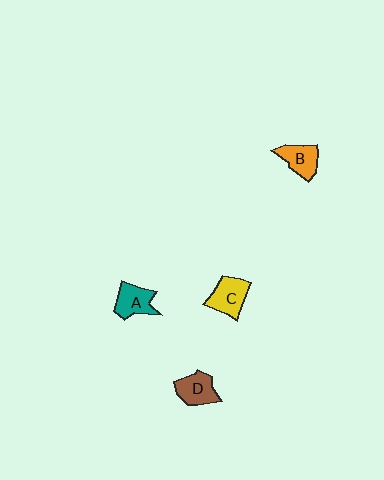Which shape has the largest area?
Shape C (yellow).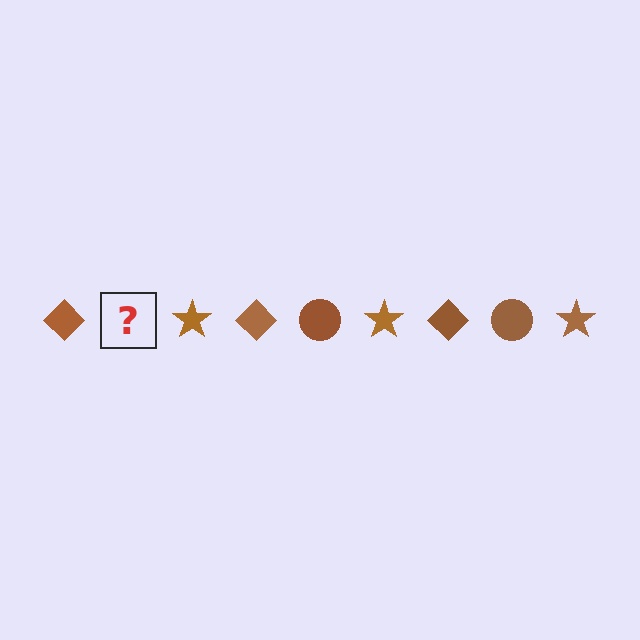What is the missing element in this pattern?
The missing element is a brown circle.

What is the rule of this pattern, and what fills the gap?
The rule is that the pattern cycles through diamond, circle, star shapes in brown. The gap should be filled with a brown circle.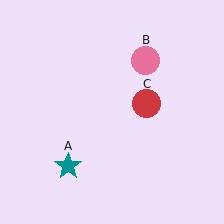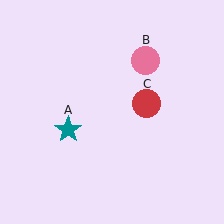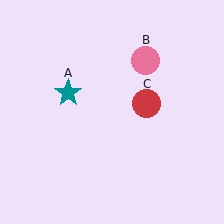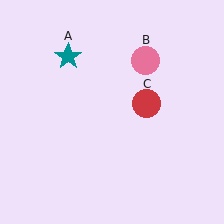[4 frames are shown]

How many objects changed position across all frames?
1 object changed position: teal star (object A).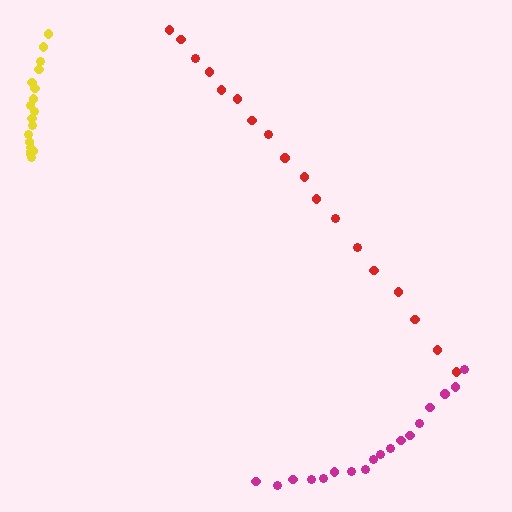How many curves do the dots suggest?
There are 3 distinct paths.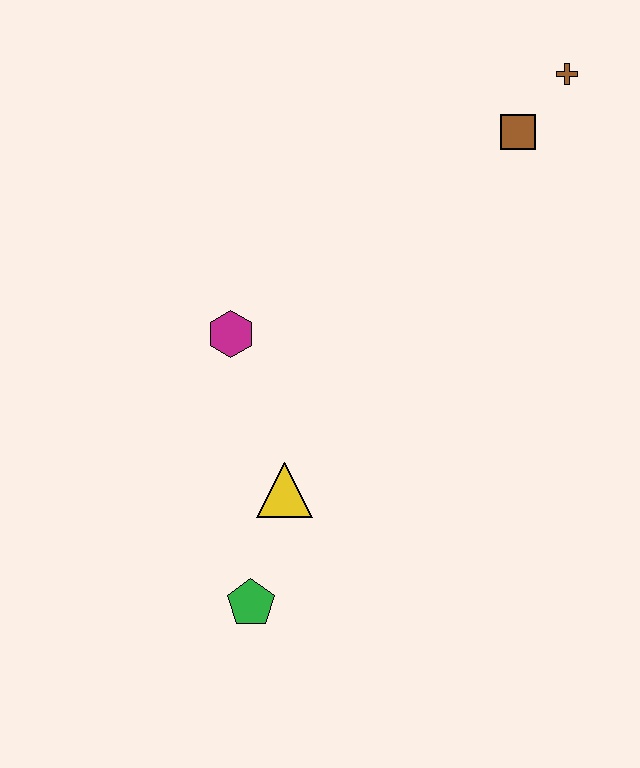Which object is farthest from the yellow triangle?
The brown cross is farthest from the yellow triangle.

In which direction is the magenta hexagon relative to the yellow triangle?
The magenta hexagon is above the yellow triangle.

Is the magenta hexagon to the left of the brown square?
Yes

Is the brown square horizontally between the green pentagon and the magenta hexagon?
No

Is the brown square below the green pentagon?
No